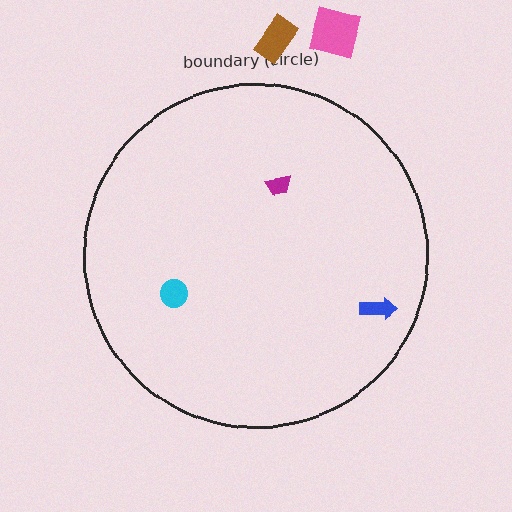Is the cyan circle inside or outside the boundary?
Inside.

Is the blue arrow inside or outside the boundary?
Inside.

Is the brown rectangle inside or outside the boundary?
Outside.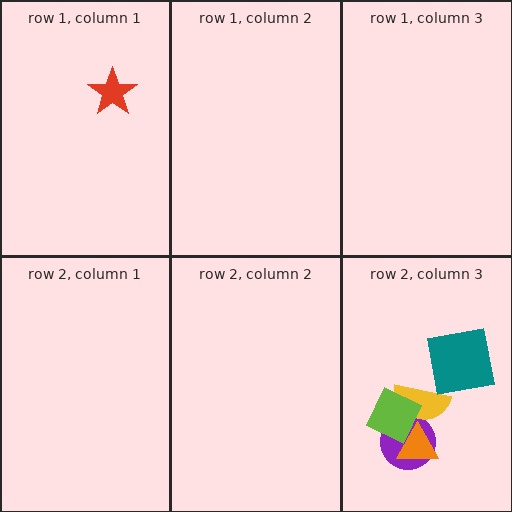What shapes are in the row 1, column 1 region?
The red star.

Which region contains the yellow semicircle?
The row 2, column 3 region.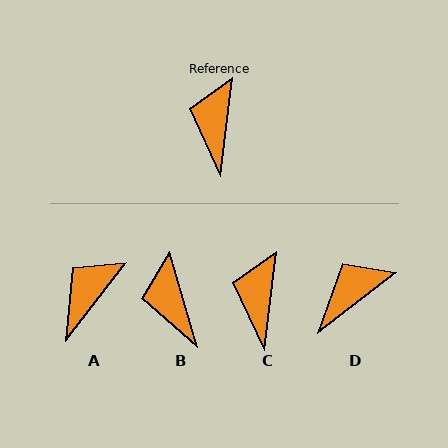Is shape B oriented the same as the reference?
No, it is off by about 23 degrees.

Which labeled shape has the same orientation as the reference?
C.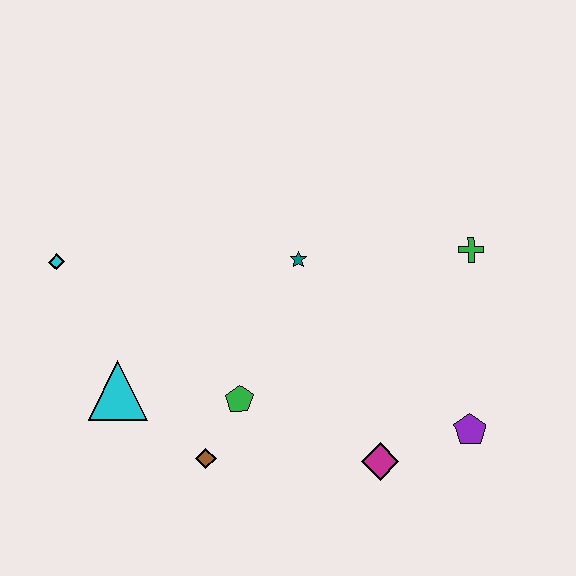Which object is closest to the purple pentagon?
The magenta diamond is closest to the purple pentagon.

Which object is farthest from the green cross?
The cyan diamond is farthest from the green cross.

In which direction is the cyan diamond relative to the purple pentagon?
The cyan diamond is to the left of the purple pentagon.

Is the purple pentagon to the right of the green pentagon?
Yes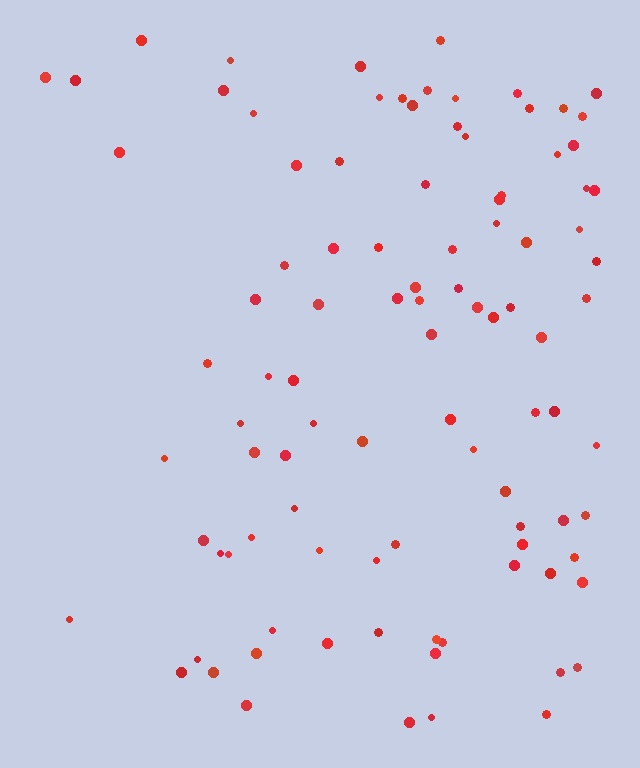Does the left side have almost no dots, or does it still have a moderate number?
Still a moderate number, just noticeably fewer than the right.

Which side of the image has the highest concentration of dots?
The right.